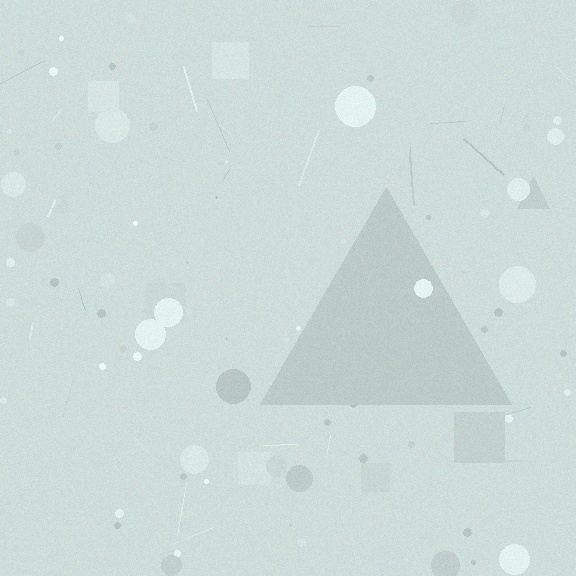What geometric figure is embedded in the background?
A triangle is embedded in the background.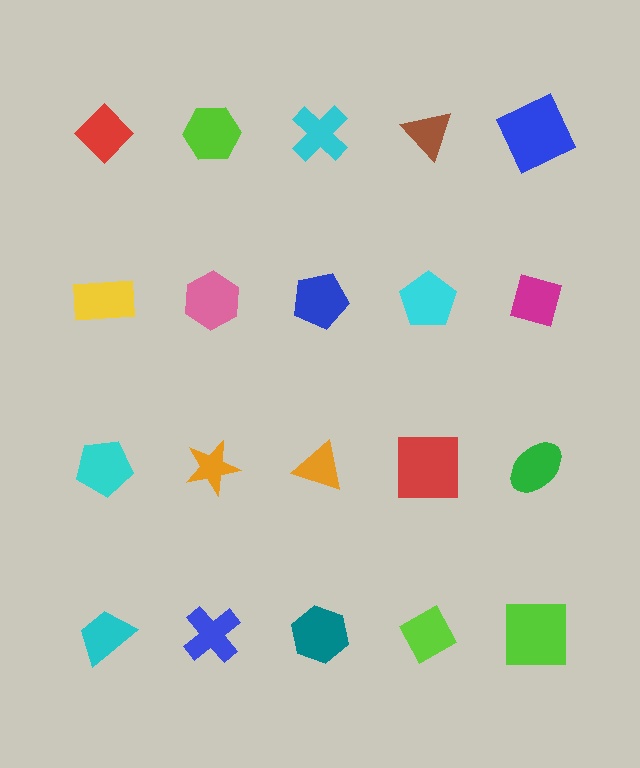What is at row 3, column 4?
A red square.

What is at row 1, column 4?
A brown triangle.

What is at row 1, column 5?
A blue square.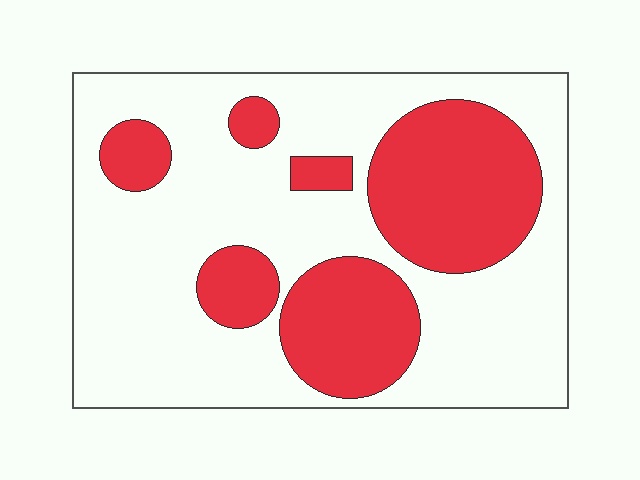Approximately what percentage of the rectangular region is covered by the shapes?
Approximately 30%.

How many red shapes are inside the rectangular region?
6.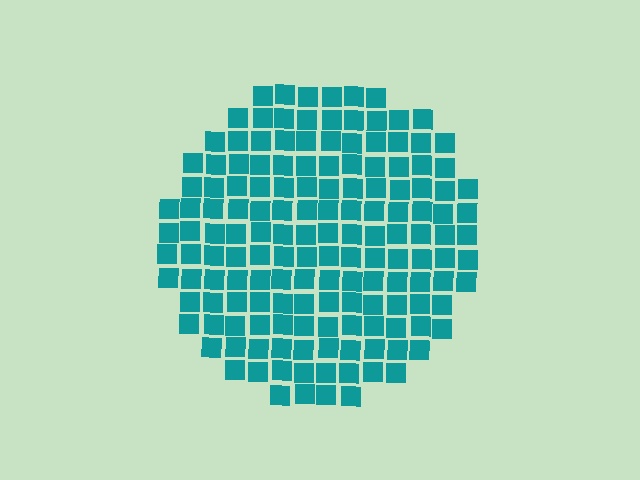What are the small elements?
The small elements are squares.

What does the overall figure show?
The overall figure shows a circle.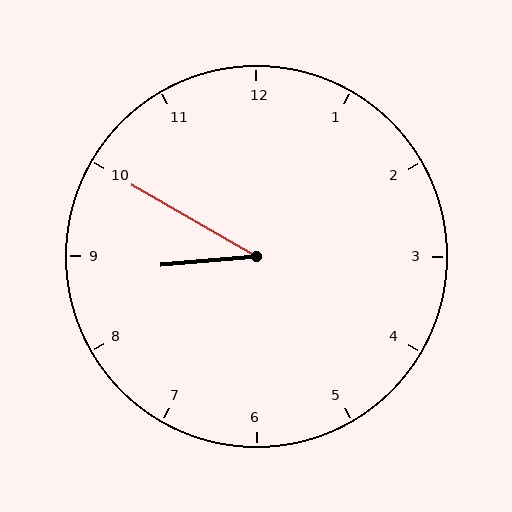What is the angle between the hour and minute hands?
Approximately 35 degrees.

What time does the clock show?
8:50.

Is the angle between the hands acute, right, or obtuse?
It is acute.